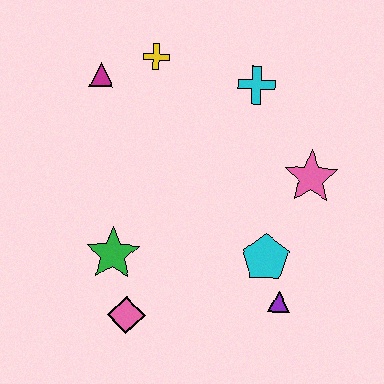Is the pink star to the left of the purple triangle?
No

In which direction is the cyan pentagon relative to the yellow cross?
The cyan pentagon is below the yellow cross.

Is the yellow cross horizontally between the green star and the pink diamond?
No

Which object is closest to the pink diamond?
The green star is closest to the pink diamond.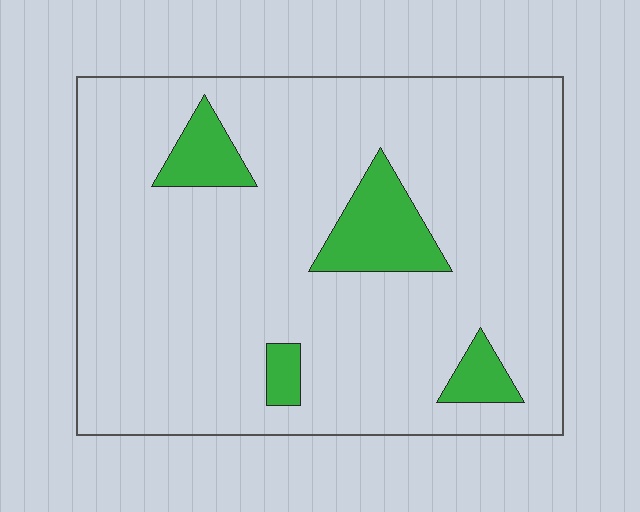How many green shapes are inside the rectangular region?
4.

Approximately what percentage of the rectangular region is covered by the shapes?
Approximately 10%.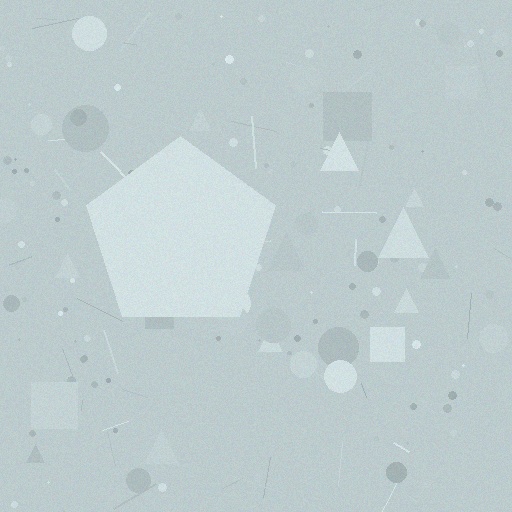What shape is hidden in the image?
A pentagon is hidden in the image.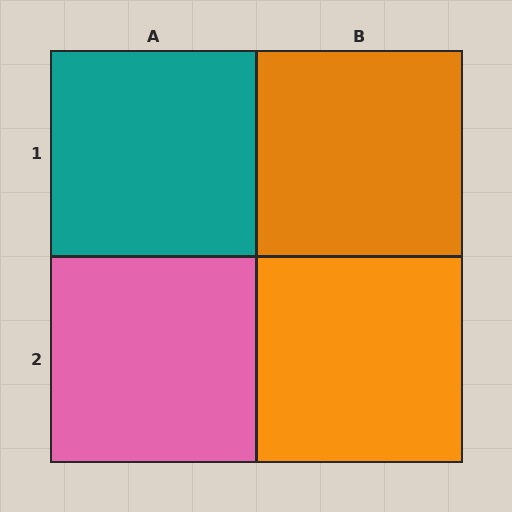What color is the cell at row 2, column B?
Orange.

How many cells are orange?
2 cells are orange.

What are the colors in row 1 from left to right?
Teal, orange.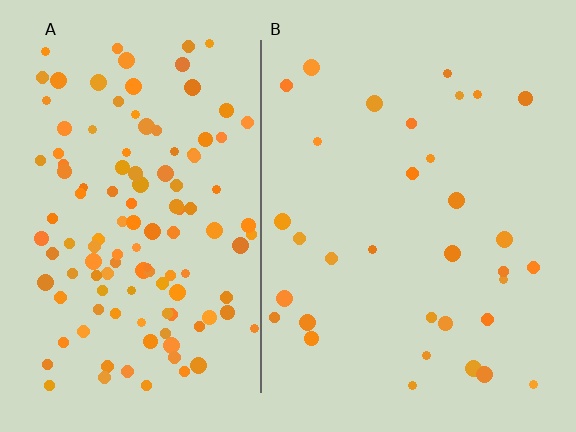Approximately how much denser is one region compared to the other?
Approximately 3.8× — region A over region B.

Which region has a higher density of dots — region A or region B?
A (the left).